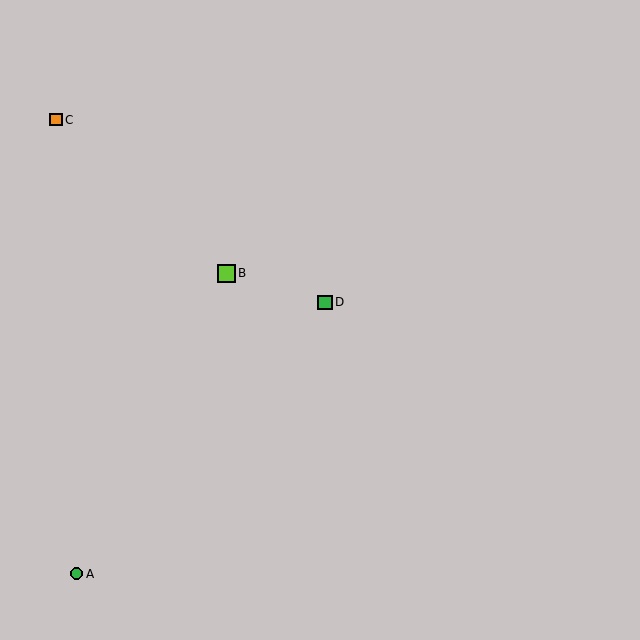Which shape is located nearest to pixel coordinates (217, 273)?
The lime square (labeled B) at (226, 273) is nearest to that location.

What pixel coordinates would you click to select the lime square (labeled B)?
Click at (226, 273) to select the lime square B.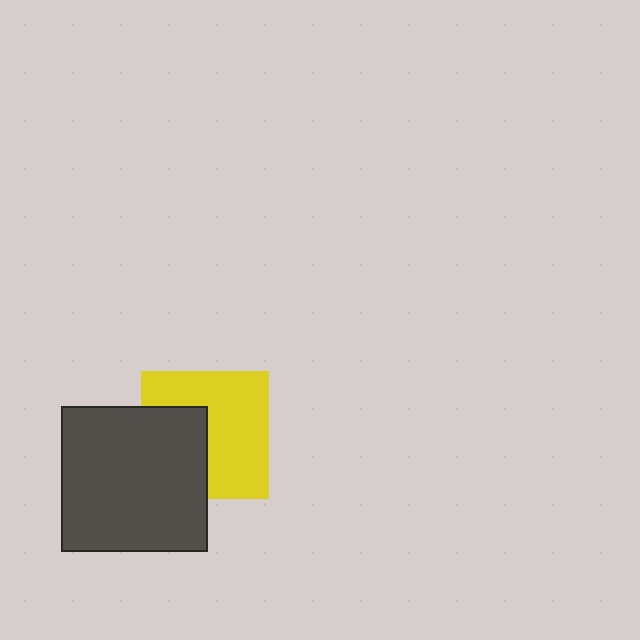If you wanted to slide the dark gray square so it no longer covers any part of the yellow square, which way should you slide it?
Slide it left — that is the most direct way to separate the two shapes.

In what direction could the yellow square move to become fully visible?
The yellow square could move right. That would shift it out from behind the dark gray square entirely.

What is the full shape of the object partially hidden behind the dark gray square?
The partially hidden object is a yellow square.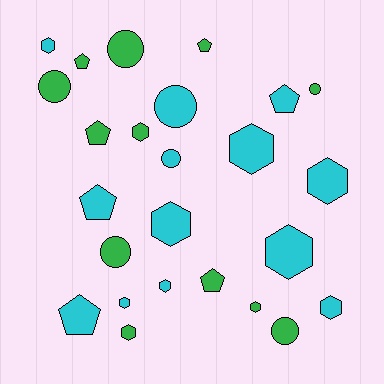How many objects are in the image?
There are 25 objects.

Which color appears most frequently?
Cyan, with 13 objects.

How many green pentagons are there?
There are 4 green pentagons.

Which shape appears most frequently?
Hexagon, with 11 objects.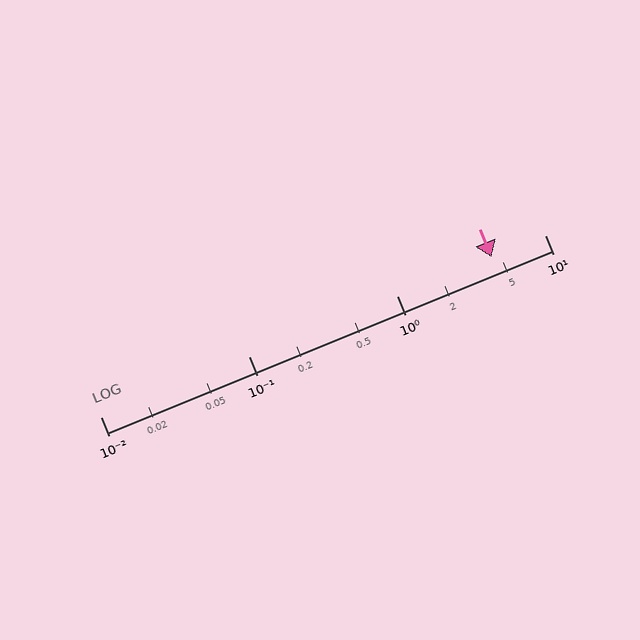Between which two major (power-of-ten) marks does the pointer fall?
The pointer is between 1 and 10.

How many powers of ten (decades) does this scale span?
The scale spans 3 decades, from 0.01 to 10.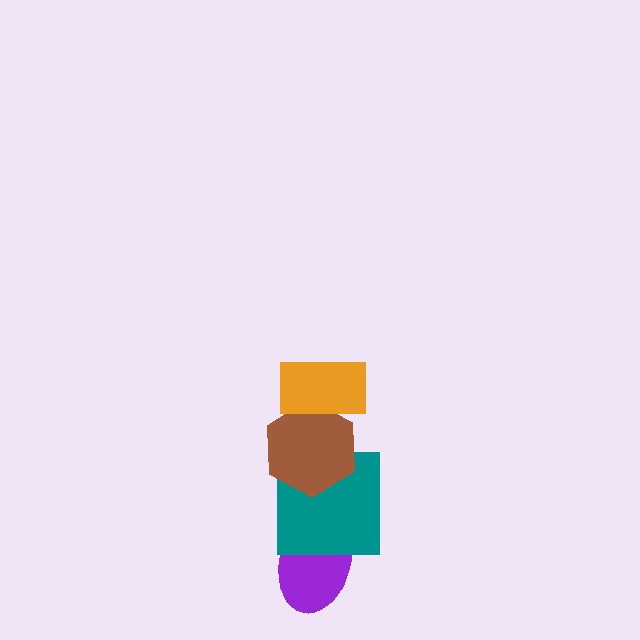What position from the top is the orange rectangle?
The orange rectangle is 1st from the top.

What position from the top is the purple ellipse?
The purple ellipse is 4th from the top.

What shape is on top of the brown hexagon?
The orange rectangle is on top of the brown hexagon.